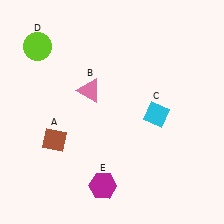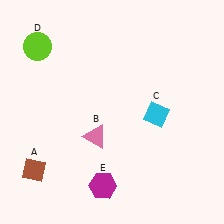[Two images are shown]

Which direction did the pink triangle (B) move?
The pink triangle (B) moved down.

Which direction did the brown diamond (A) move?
The brown diamond (A) moved down.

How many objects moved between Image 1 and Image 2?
2 objects moved between the two images.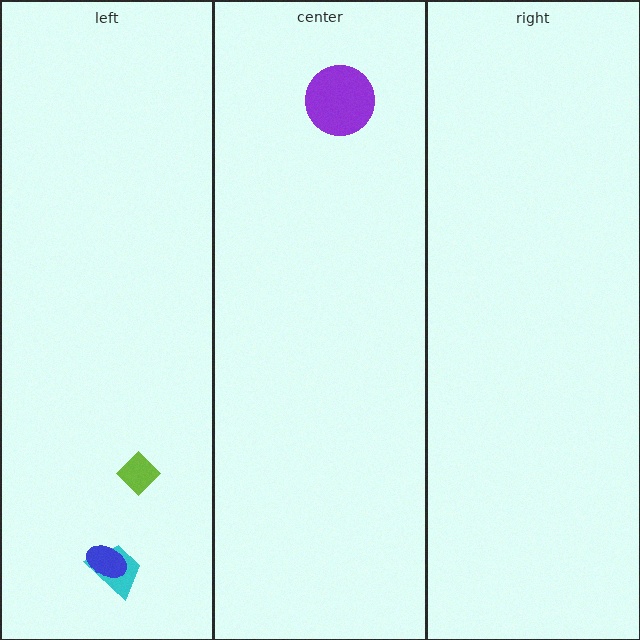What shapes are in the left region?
The cyan trapezoid, the lime diamond, the blue ellipse.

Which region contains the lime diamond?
The left region.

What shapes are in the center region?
The purple circle.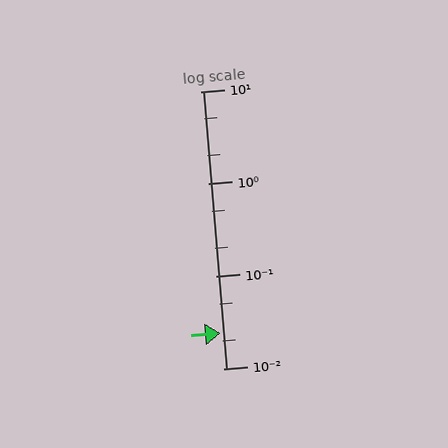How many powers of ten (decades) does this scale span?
The scale spans 3 decades, from 0.01 to 10.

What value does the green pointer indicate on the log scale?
The pointer indicates approximately 0.024.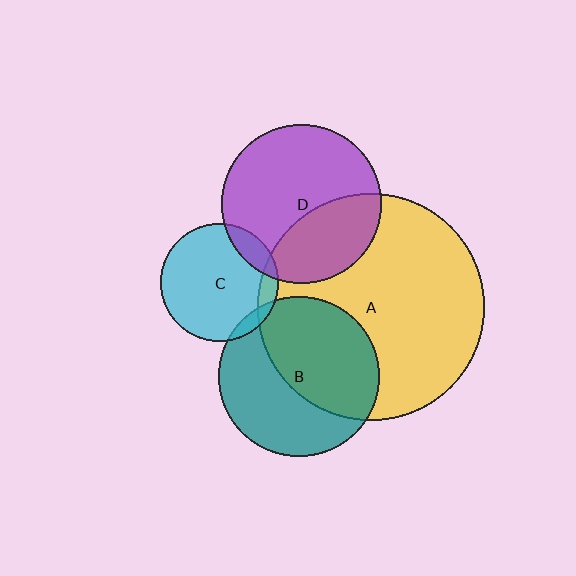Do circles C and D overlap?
Yes.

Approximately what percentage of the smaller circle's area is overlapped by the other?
Approximately 10%.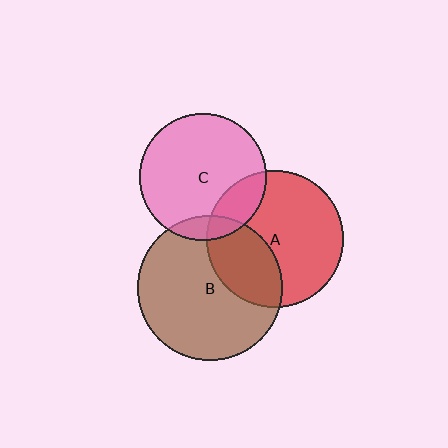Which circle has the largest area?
Circle B (brown).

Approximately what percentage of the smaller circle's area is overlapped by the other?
Approximately 35%.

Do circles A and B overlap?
Yes.